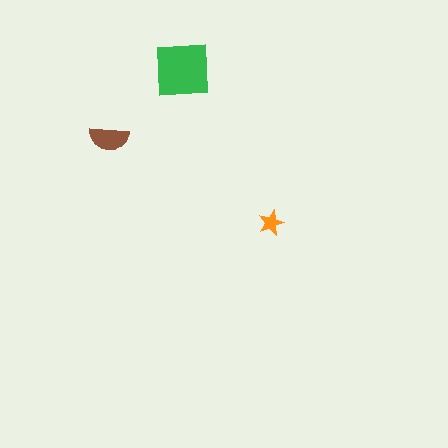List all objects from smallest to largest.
The orange star, the brown semicircle, the green square.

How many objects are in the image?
There are 3 objects in the image.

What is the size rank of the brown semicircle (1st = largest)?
2nd.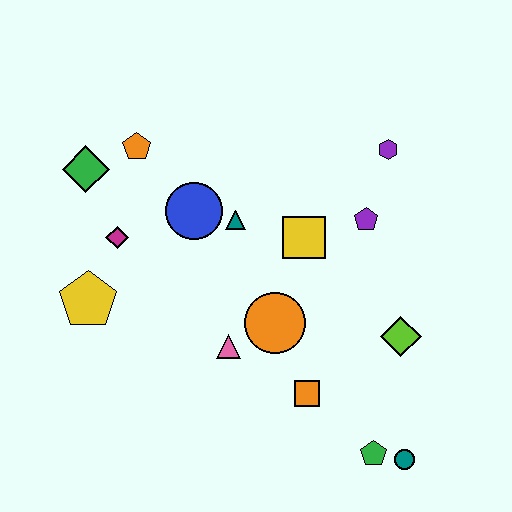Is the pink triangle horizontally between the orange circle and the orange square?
No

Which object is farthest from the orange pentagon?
The teal circle is farthest from the orange pentagon.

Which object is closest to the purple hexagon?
The purple pentagon is closest to the purple hexagon.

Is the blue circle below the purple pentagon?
No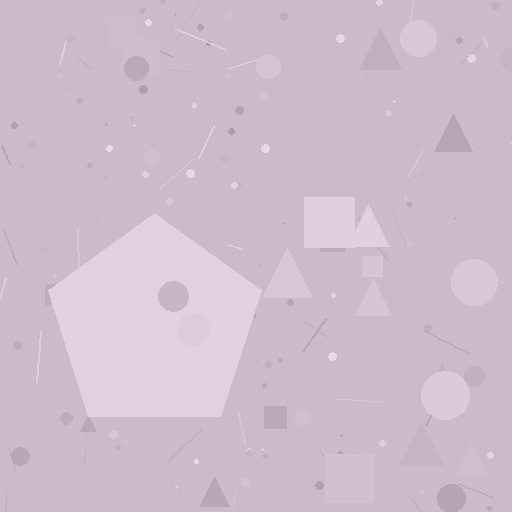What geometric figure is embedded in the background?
A pentagon is embedded in the background.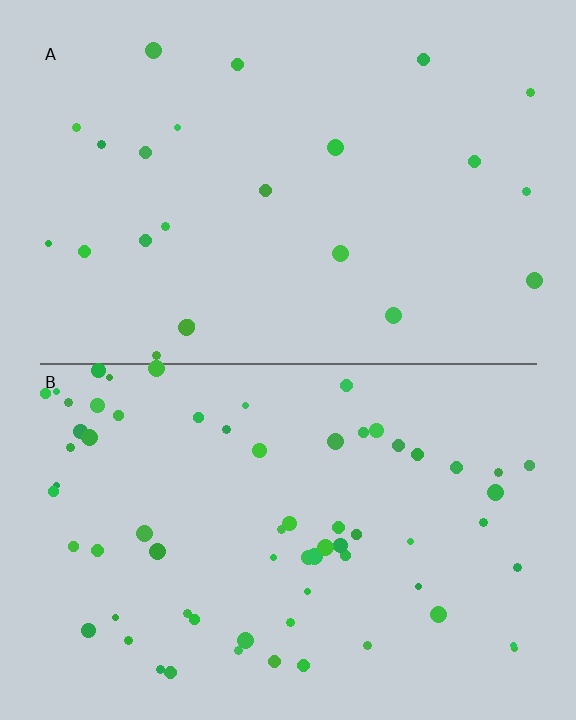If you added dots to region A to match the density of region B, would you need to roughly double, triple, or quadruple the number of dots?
Approximately triple.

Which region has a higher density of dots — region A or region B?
B (the bottom).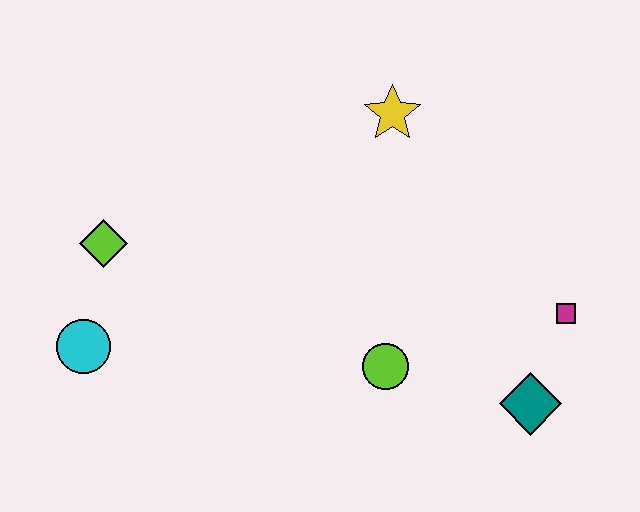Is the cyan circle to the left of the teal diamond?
Yes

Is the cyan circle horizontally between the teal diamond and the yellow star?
No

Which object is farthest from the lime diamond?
The magenta square is farthest from the lime diamond.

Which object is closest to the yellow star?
The lime circle is closest to the yellow star.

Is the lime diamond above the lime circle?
Yes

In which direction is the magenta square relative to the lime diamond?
The magenta square is to the right of the lime diamond.